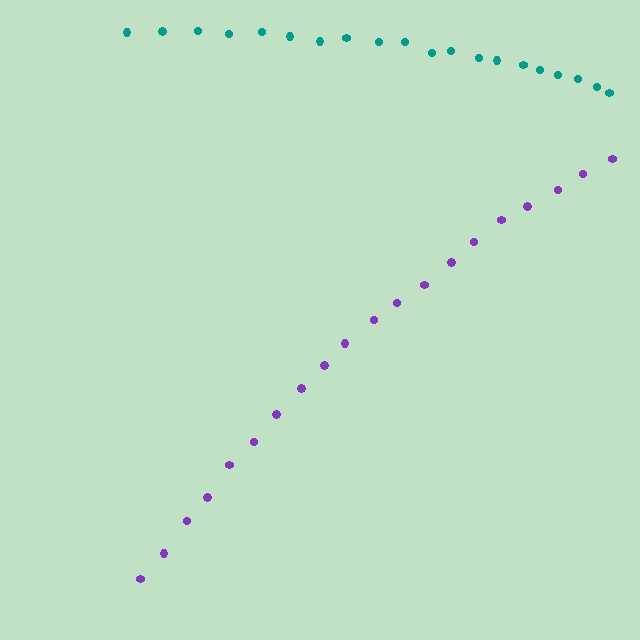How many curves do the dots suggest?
There are 2 distinct paths.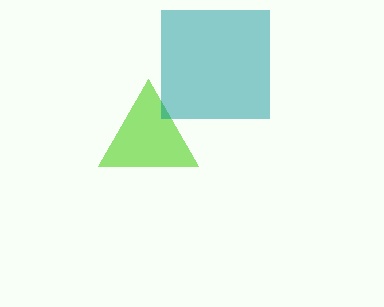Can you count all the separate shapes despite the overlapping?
Yes, there are 2 separate shapes.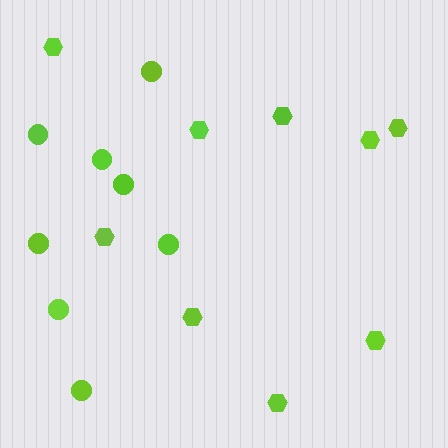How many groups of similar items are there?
There are 2 groups: one group of hexagons (9) and one group of circles (8).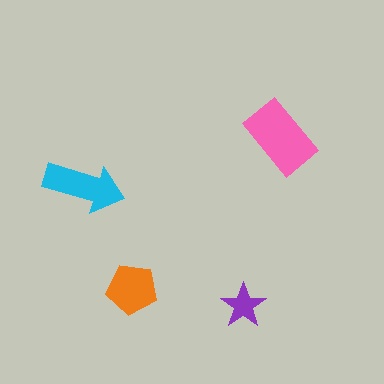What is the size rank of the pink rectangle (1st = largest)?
1st.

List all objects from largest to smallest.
The pink rectangle, the cyan arrow, the orange pentagon, the purple star.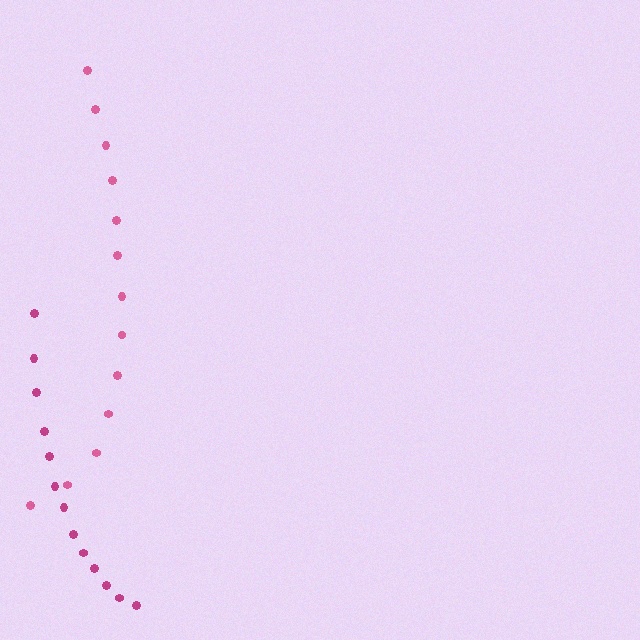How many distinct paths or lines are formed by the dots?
There are 2 distinct paths.